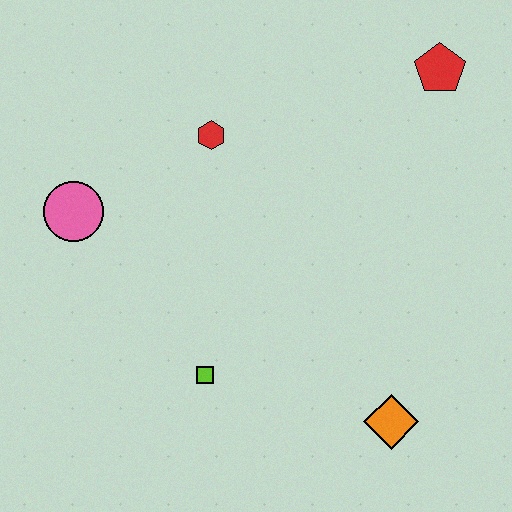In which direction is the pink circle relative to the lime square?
The pink circle is above the lime square.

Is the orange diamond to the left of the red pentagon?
Yes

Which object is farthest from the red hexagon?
The orange diamond is farthest from the red hexagon.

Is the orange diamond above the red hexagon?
No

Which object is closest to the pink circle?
The red hexagon is closest to the pink circle.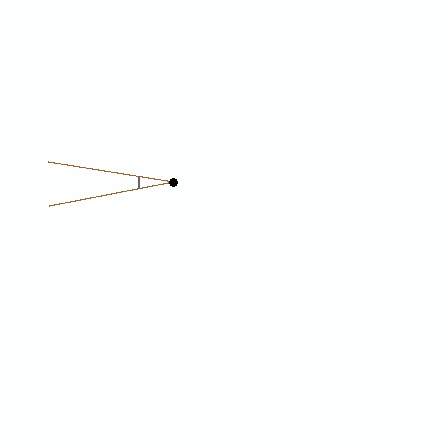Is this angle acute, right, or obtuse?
It is acute.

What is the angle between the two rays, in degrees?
Approximately 20 degrees.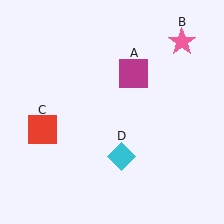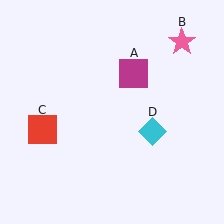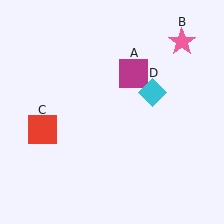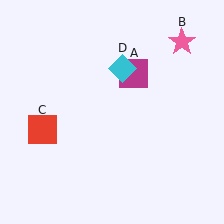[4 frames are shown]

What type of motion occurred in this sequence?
The cyan diamond (object D) rotated counterclockwise around the center of the scene.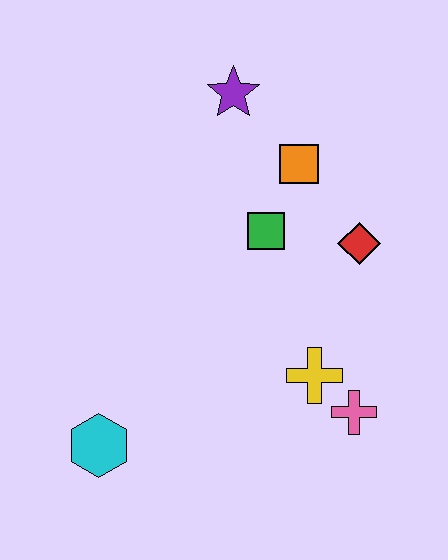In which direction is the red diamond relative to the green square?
The red diamond is to the right of the green square.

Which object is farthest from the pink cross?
The purple star is farthest from the pink cross.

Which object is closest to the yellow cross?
The pink cross is closest to the yellow cross.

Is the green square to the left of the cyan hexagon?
No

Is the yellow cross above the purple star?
No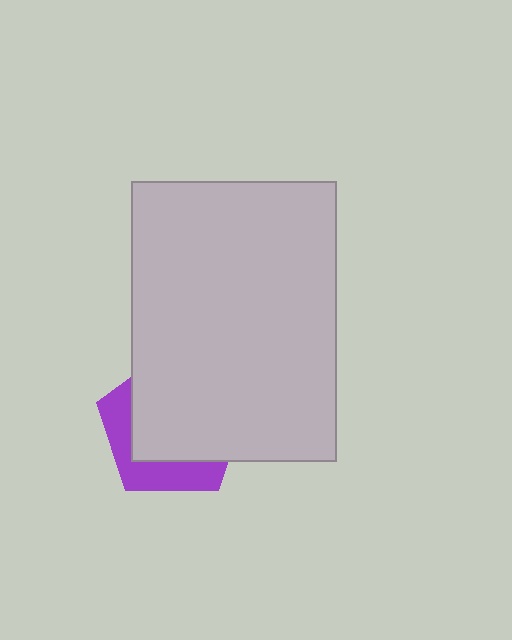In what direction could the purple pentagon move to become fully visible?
The purple pentagon could move toward the lower-left. That would shift it out from behind the light gray rectangle entirely.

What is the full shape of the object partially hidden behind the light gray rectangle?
The partially hidden object is a purple pentagon.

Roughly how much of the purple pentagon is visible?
A small part of it is visible (roughly 34%).